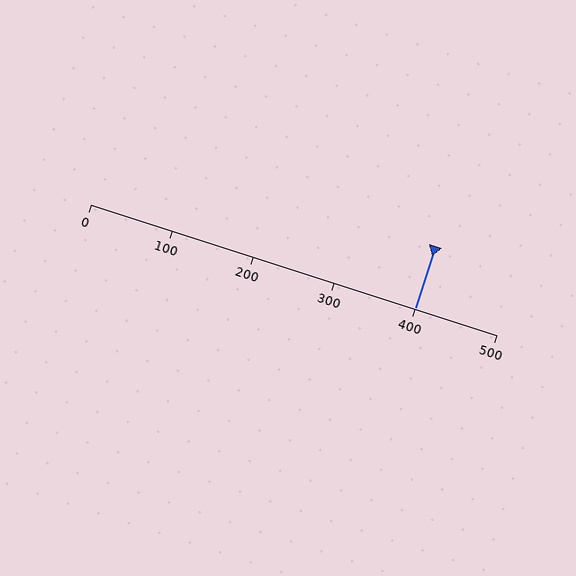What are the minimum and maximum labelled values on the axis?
The axis runs from 0 to 500.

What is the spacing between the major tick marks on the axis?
The major ticks are spaced 100 apart.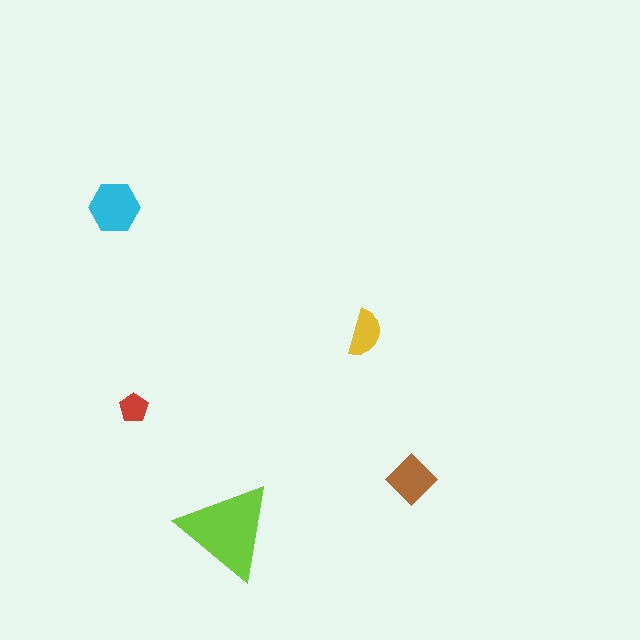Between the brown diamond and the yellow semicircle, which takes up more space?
The brown diamond.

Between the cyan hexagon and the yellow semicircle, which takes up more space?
The cyan hexagon.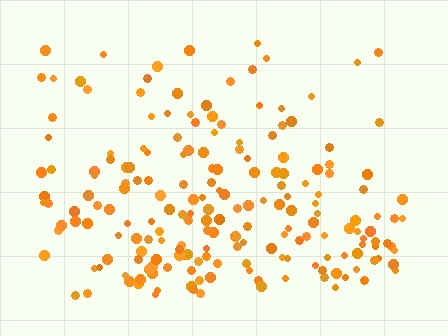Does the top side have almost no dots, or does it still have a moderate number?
Still a moderate number, just noticeably fewer than the bottom.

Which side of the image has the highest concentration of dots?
The bottom.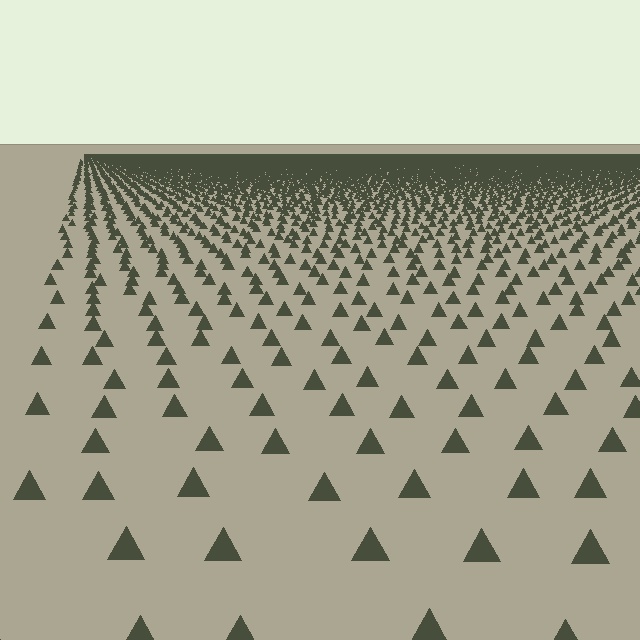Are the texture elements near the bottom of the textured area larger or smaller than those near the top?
Larger. Near the bottom, elements are closer to the viewer and appear at a bigger on-screen size.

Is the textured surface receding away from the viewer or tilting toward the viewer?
The surface is receding away from the viewer. Texture elements get smaller and denser toward the top.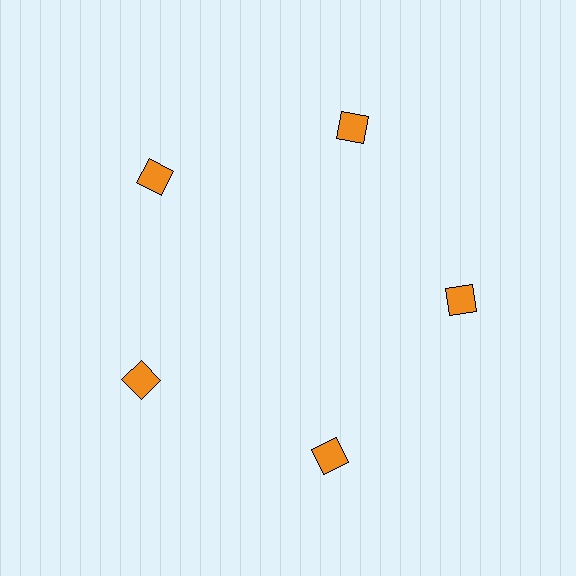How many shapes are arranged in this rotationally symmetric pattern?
There are 5 shapes, arranged in 5 groups of 1.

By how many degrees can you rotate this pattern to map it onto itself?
The pattern maps onto itself every 72 degrees of rotation.